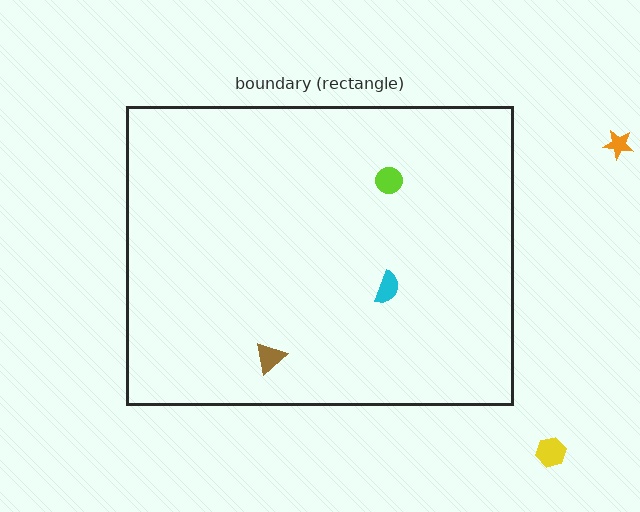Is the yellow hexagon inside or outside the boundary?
Outside.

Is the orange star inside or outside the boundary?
Outside.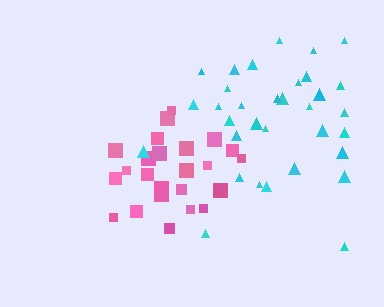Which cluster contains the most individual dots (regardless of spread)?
Cyan (34).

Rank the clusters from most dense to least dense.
pink, cyan.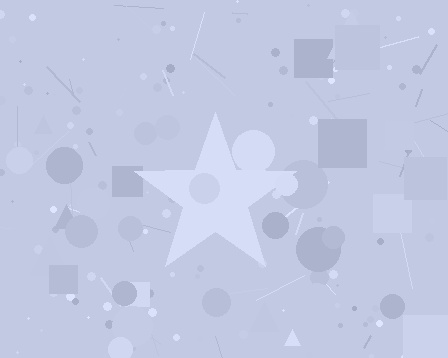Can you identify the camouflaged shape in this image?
The camouflaged shape is a star.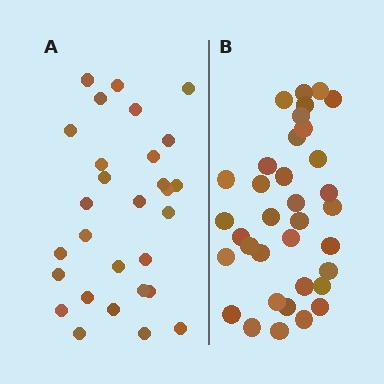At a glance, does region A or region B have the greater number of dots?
Region B (the right region) has more dots.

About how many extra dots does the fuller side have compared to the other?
Region B has about 6 more dots than region A.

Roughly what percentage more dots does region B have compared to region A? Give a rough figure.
About 20% more.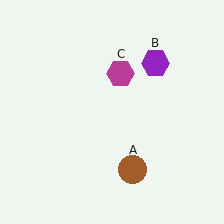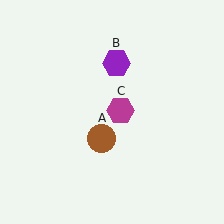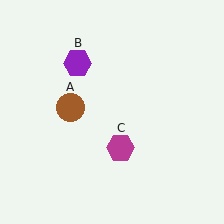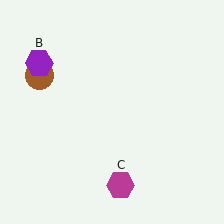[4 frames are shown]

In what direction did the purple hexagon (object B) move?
The purple hexagon (object B) moved left.